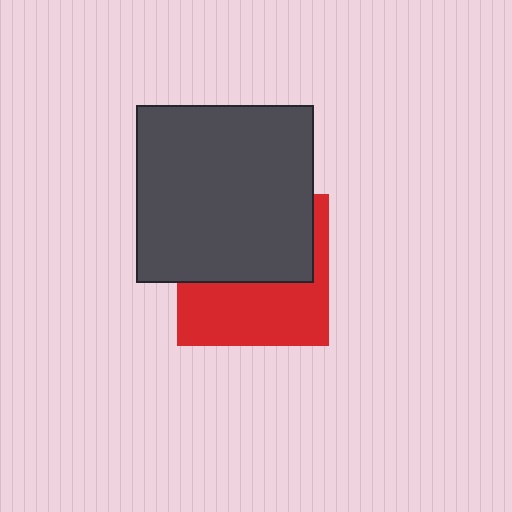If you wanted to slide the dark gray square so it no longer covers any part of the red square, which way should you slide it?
Slide it up — that is the most direct way to separate the two shapes.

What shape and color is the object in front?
The object in front is a dark gray square.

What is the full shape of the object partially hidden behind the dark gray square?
The partially hidden object is a red square.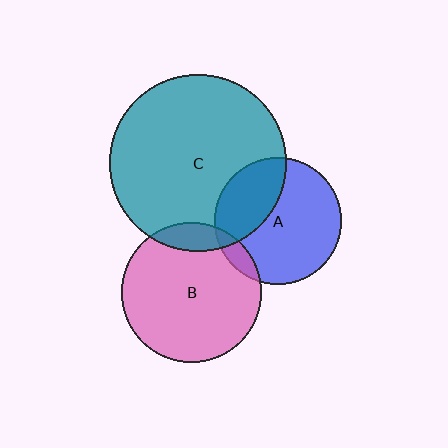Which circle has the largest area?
Circle C (teal).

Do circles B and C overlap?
Yes.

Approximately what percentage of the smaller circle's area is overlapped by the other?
Approximately 10%.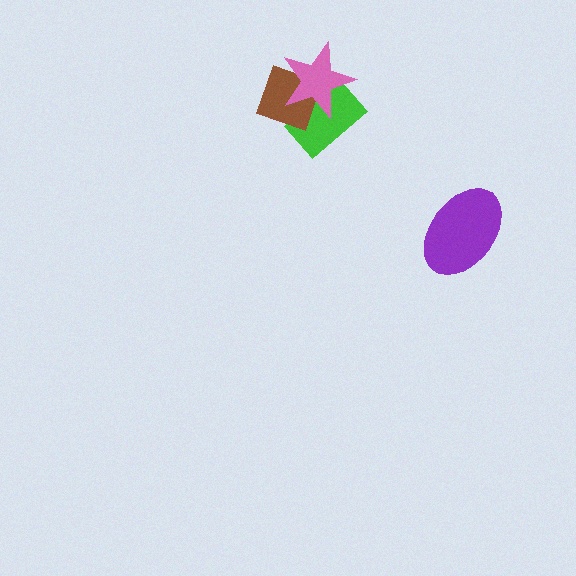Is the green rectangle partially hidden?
Yes, it is partially covered by another shape.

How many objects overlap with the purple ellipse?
0 objects overlap with the purple ellipse.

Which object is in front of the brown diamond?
The pink star is in front of the brown diamond.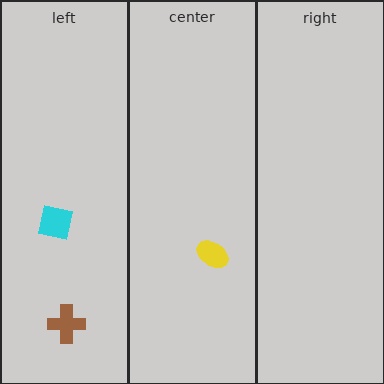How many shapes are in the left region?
2.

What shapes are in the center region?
The yellow ellipse.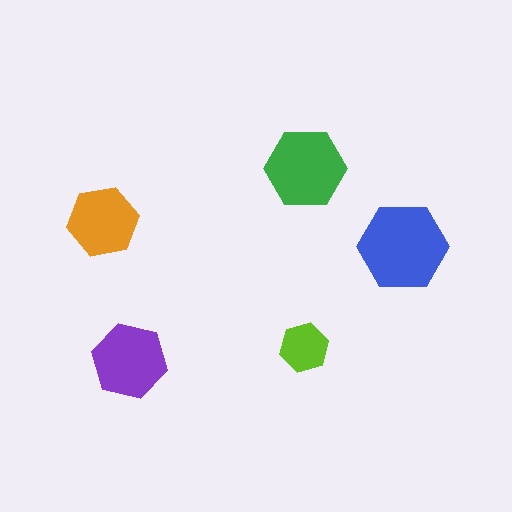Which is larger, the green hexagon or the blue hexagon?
The blue one.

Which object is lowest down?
The purple hexagon is bottommost.